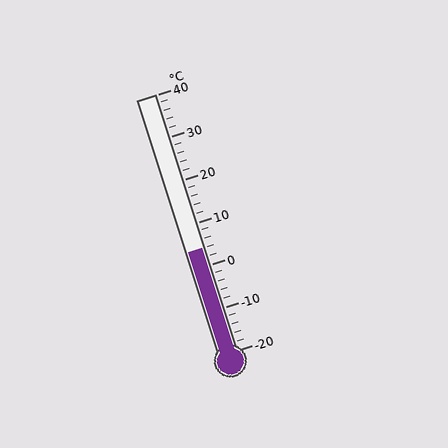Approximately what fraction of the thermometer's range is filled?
The thermometer is filled to approximately 40% of its range.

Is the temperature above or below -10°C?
The temperature is above -10°C.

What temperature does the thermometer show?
The thermometer shows approximately 4°C.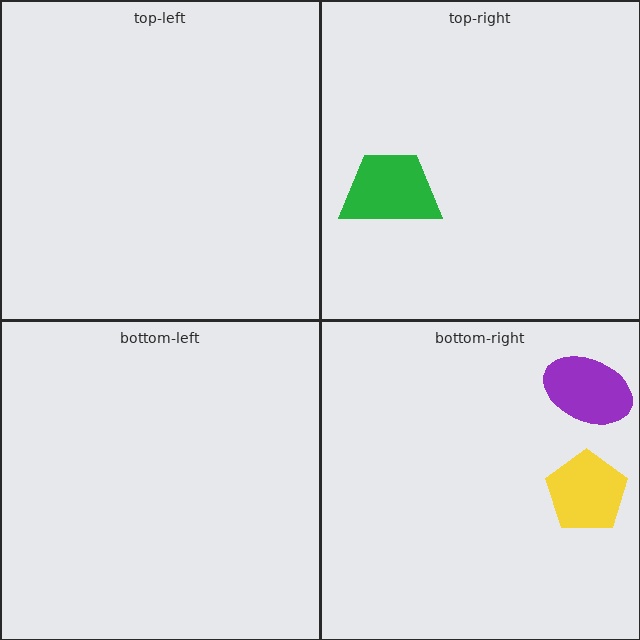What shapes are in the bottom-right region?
The purple ellipse, the yellow pentagon.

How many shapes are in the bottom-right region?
2.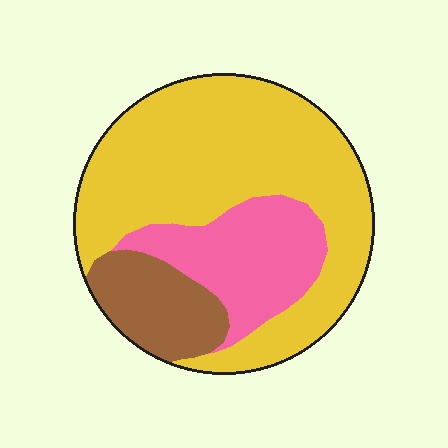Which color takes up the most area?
Yellow, at roughly 65%.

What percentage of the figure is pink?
Pink covers around 20% of the figure.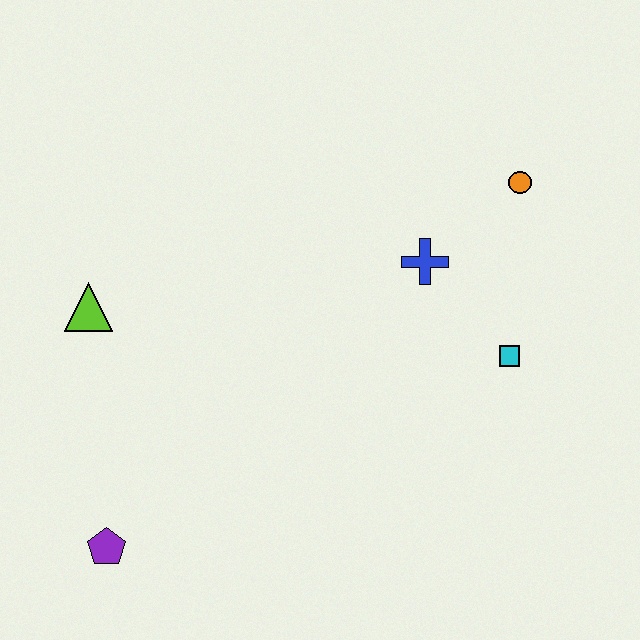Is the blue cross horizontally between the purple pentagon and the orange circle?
Yes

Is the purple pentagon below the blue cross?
Yes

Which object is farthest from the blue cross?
The purple pentagon is farthest from the blue cross.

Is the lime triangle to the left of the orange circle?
Yes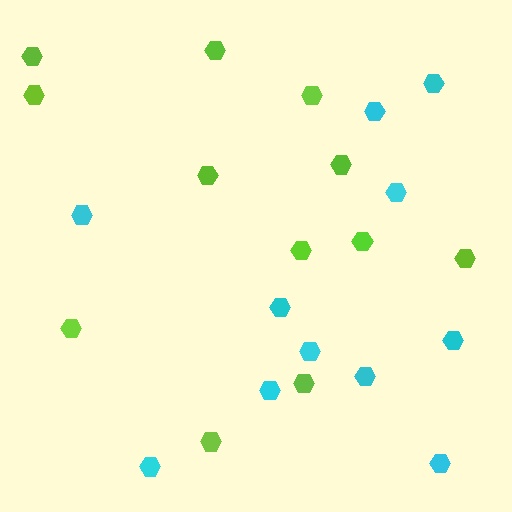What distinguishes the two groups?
There are 2 groups: one group of lime hexagons (12) and one group of cyan hexagons (11).